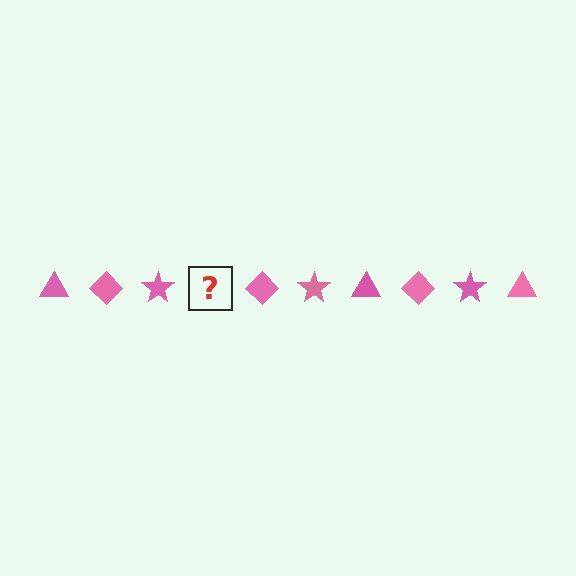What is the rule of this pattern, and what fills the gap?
The rule is that the pattern cycles through triangle, diamond, star shapes in pink. The gap should be filled with a pink triangle.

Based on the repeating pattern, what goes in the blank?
The blank should be a pink triangle.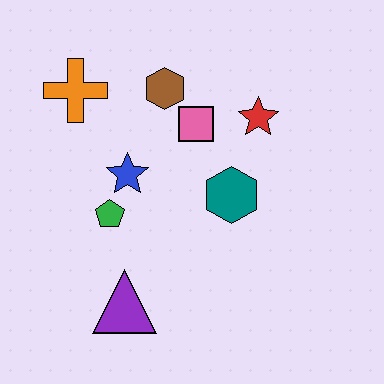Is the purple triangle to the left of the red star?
Yes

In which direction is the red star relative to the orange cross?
The red star is to the right of the orange cross.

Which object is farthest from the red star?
The purple triangle is farthest from the red star.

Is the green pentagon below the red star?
Yes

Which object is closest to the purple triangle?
The green pentagon is closest to the purple triangle.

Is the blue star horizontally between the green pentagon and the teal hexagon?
Yes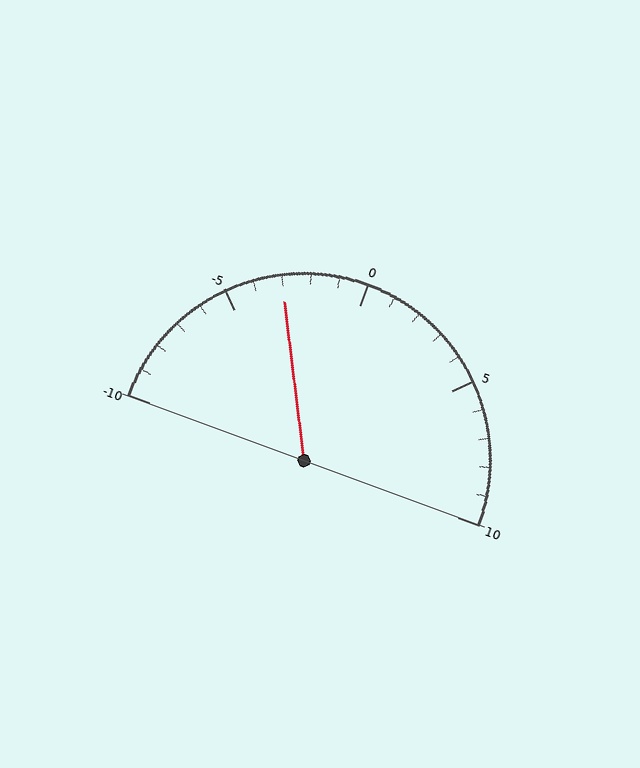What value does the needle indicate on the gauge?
The needle indicates approximately -3.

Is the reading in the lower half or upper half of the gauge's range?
The reading is in the lower half of the range (-10 to 10).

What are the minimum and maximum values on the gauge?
The gauge ranges from -10 to 10.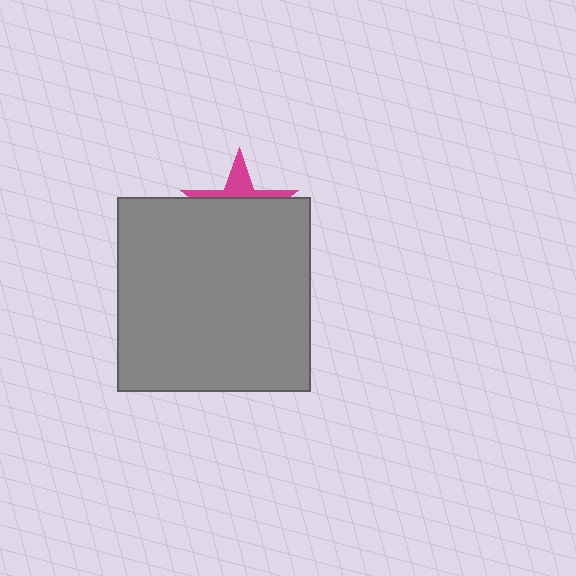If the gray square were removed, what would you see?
You would see the complete magenta star.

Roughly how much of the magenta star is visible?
A small part of it is visible (roughly 33%).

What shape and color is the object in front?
The object in front is a gray square.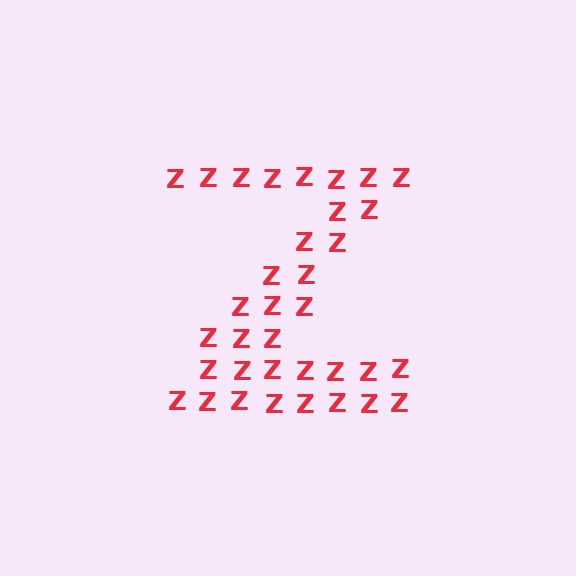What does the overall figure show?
The overall figure shows the letter Z.